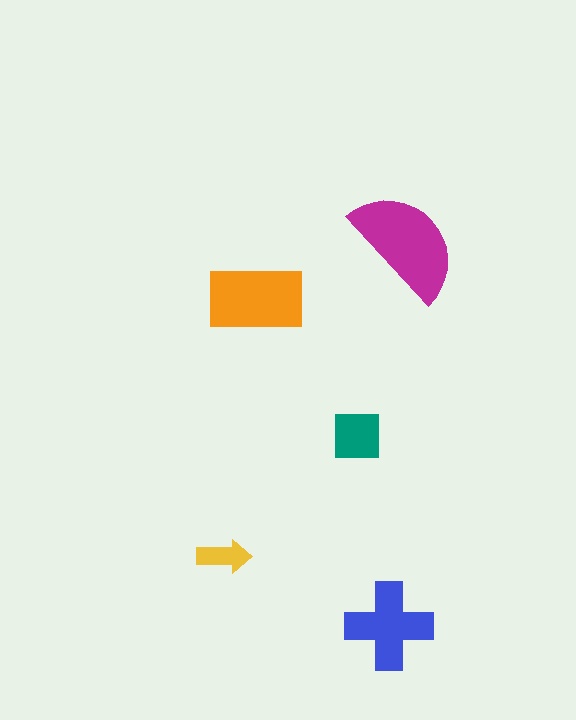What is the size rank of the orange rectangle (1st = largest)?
2nd.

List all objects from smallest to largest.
The yellow arrow, the teal square, the blue cross, the orange rectangle, the magenta semicircle.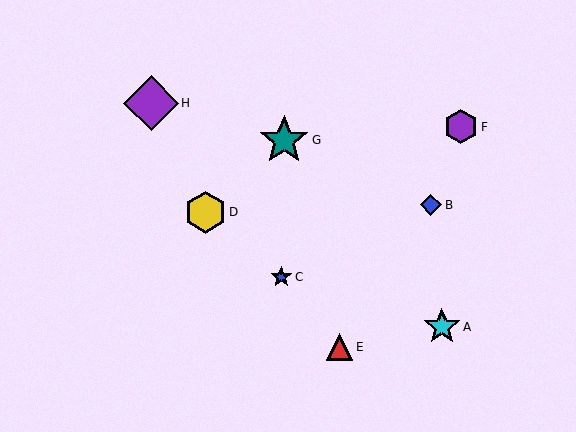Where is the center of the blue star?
The center of the blue star is at (281, 277).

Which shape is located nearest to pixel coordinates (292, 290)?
The blue star (labeled C) at (281, 277) is nearest to that location.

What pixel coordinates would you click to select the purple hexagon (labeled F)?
Click at (461, 127) to select the purple hexagon F.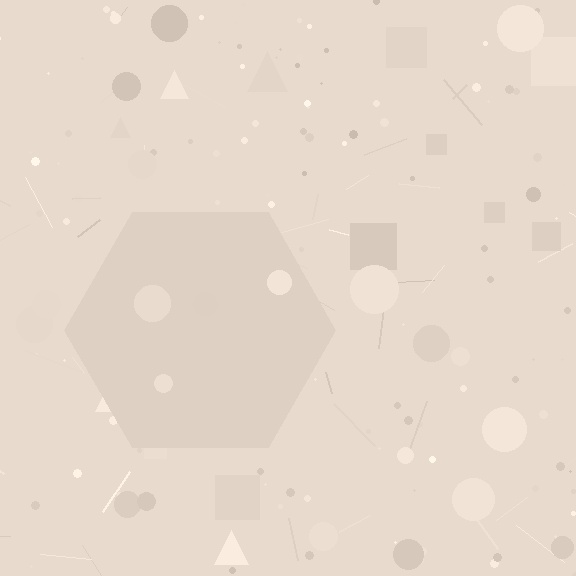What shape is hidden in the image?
A hexagon is hidden in the image.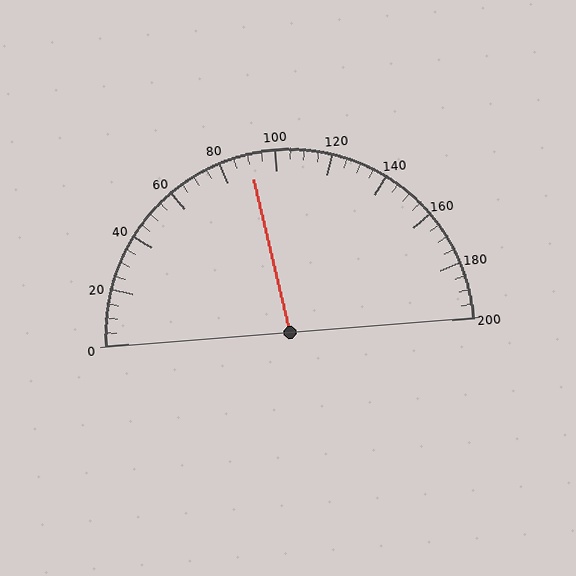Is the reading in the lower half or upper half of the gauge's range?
The reading is in the lower half of the range (0 to 200).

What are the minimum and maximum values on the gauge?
The gauge ranges from 0 to 200.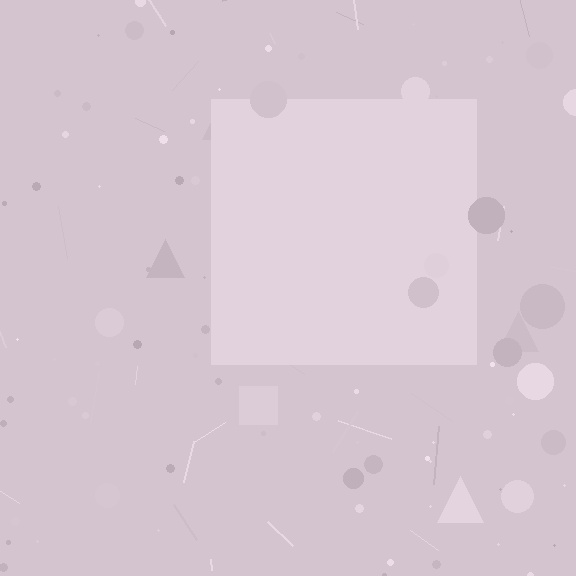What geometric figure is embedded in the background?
A square is embedded in the background.